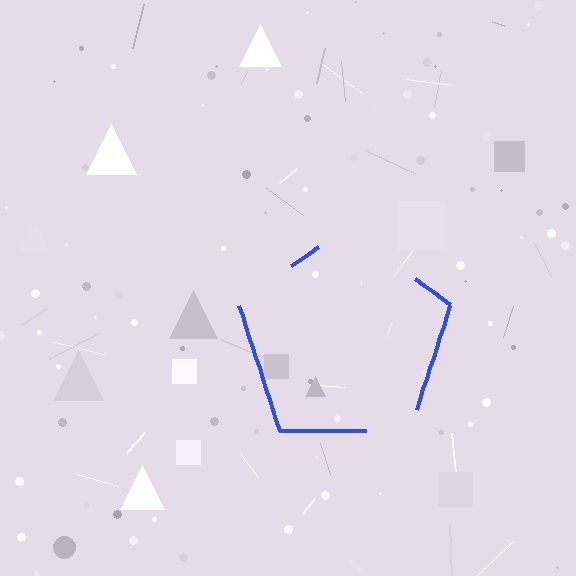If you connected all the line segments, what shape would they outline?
They would outline a pentagon.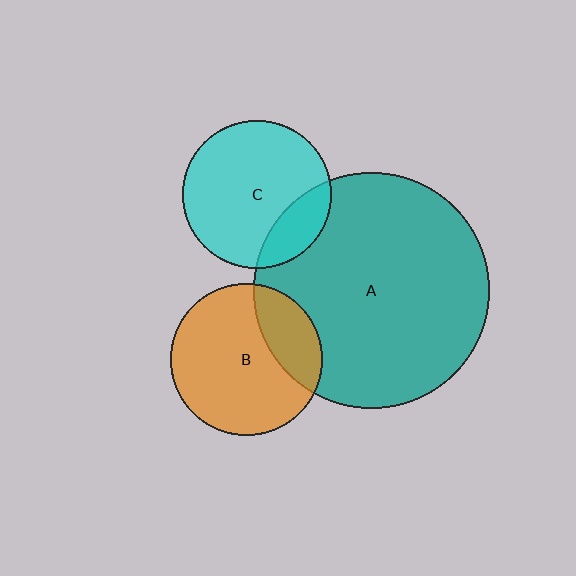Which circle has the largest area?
Circle A (teal).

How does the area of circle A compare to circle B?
Approximately 2.4 times.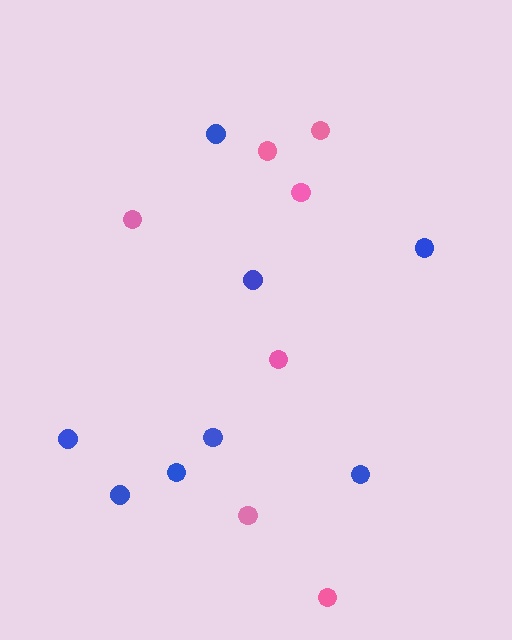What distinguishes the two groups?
There are 2 groups: one group of pink circles (7) and one group of blue circles (8).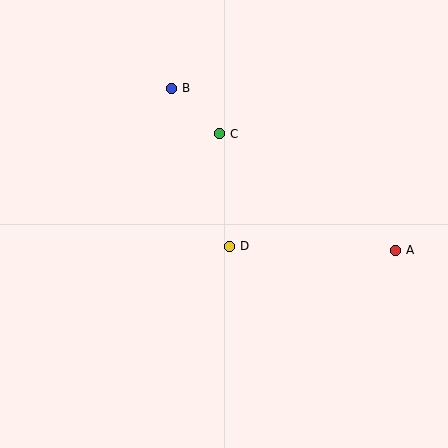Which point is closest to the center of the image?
Point D at (229, 246) is closest to the center.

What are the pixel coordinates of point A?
Point A is at (395, 250).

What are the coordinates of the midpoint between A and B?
The midpoint between A and B is at (283, 169).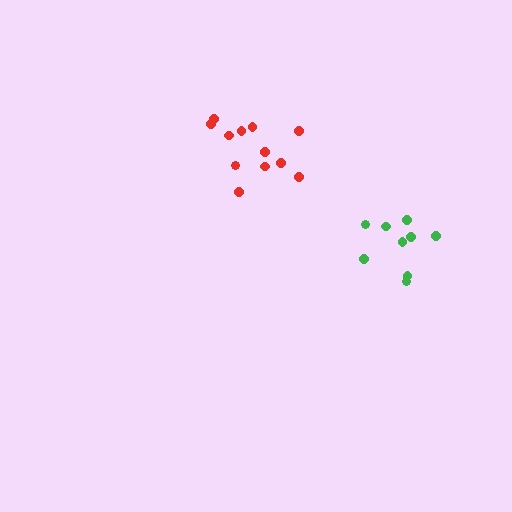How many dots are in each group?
Group 1: 9 dots, Group 2: 12 dots (21 total).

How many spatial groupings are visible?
There are 2 spatial groupings.